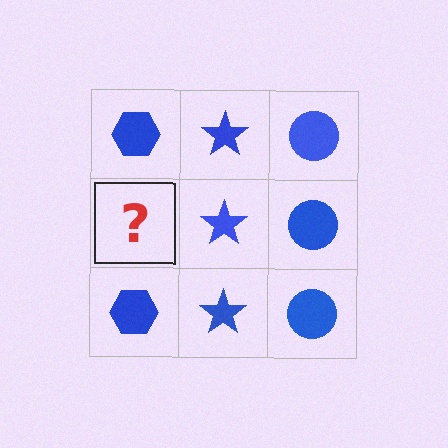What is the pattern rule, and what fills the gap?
The rule is that each column has a consistent shape. The gap should be filled with a blue hexagon.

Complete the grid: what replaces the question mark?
The question mark should be replaced with a blue hexagon.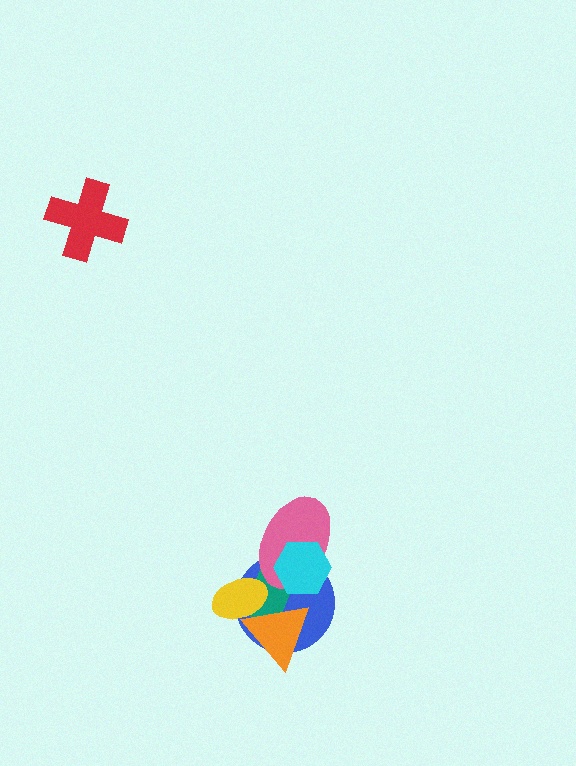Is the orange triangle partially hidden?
Yes, it is partially covered by another shape.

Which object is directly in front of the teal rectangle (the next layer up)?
The pink ellipse is directly in front of the teal rectangle.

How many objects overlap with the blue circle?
5 objects overlap with the blue circle.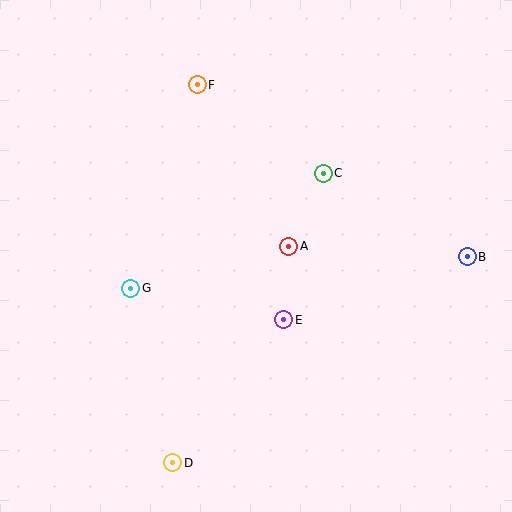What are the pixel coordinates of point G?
Point G is at (131, 288).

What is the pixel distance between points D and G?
The distance between D and G is 179 pixels.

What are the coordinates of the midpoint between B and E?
The midpoint between B and E is at (375, 288).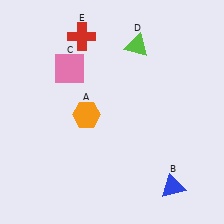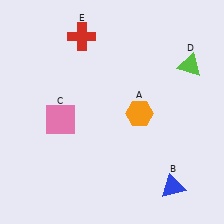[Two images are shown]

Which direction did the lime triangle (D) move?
The lime triangle (D) moved right.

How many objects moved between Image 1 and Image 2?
3 objects moved between the two images.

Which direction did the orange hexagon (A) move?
The orange hexagon (A) moved right.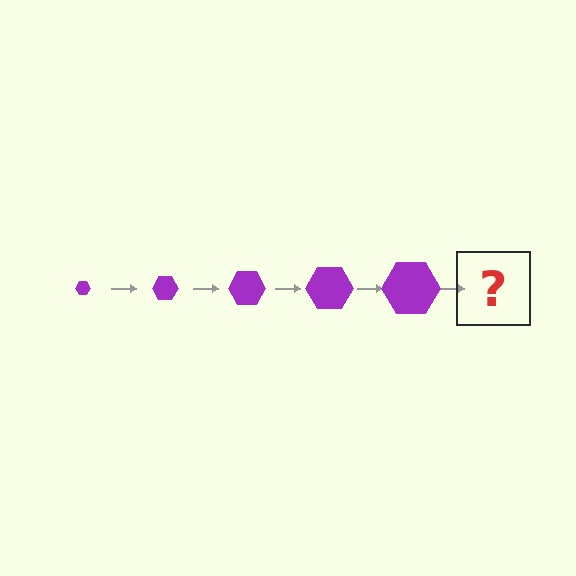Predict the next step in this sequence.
The next step is a purple hexagon, larger than the previous one.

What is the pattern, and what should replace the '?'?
The pattern is that the hexagon gets progressively larger each step. The '?' should be a purple hexagon, larger than the previous one.